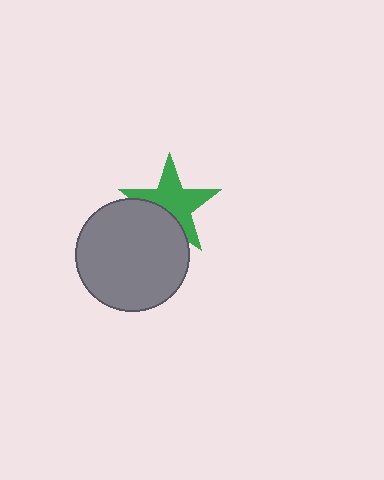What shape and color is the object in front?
The object in front is a gray circle.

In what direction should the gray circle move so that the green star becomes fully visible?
The gray circle should move down. That is the shortest direction to clear the overlap and leave the green star fully visible.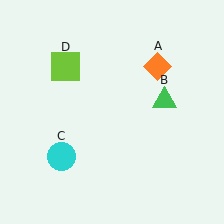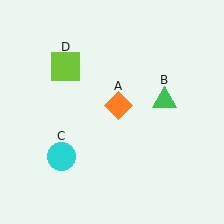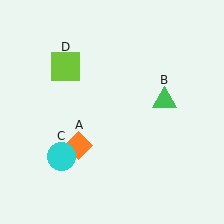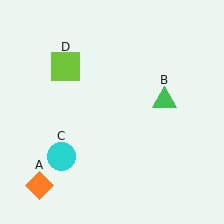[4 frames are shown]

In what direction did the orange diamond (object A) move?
The orange diamond (object A) moved down and to the left.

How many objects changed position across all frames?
1 object changed position: orange diamond (object A).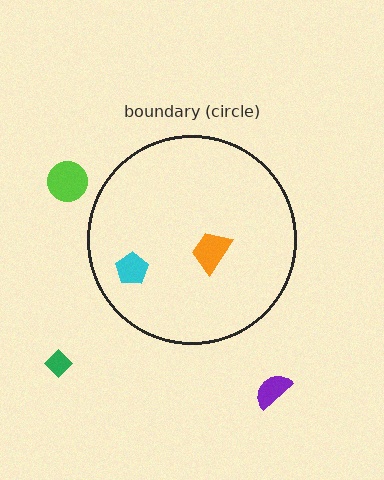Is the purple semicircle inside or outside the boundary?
Outside.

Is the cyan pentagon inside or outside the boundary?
Inside.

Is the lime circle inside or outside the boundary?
Outside.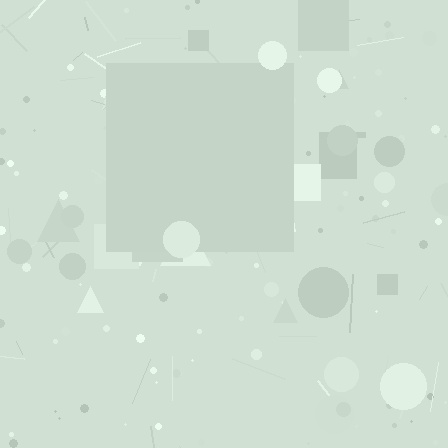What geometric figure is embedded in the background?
A square is embedded in the background.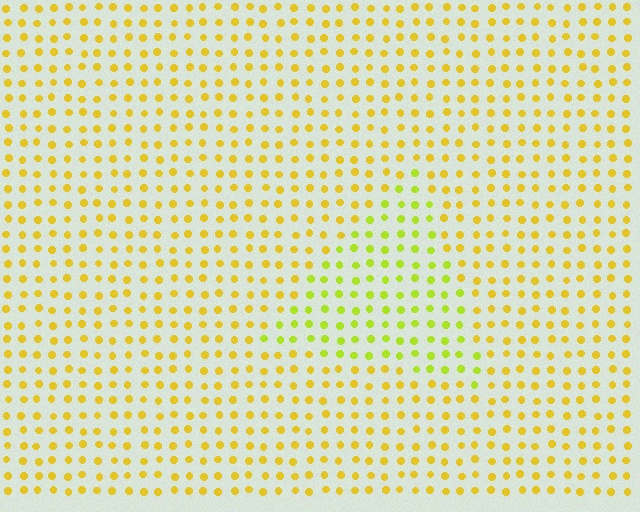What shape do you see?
I see a triangle.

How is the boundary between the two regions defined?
The boundary is defined purely by a slight shift in hue (about 28 degrees). Spacing, size, and orientation are identical on both sides.